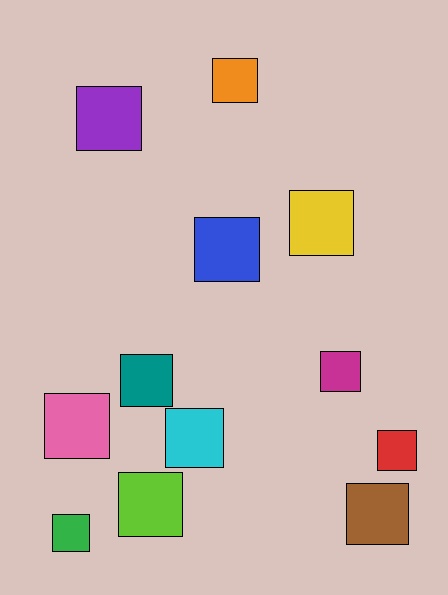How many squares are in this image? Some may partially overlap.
There are 12 squares.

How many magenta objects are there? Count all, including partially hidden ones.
There is 1 magenta object.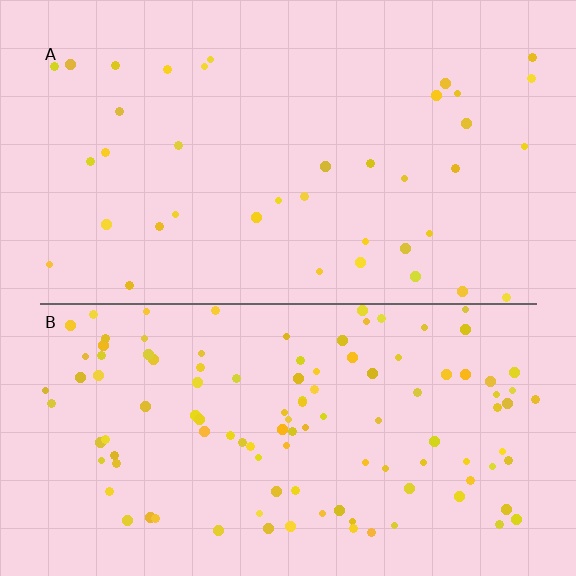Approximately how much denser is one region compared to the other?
Approximately 3.0× — region B over region A.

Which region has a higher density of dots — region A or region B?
B (the bottom).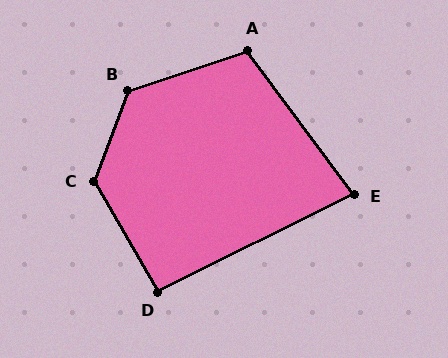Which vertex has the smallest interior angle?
E, at approximately 80 degrees.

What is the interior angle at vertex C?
Approximately 129 degrees (obtuse).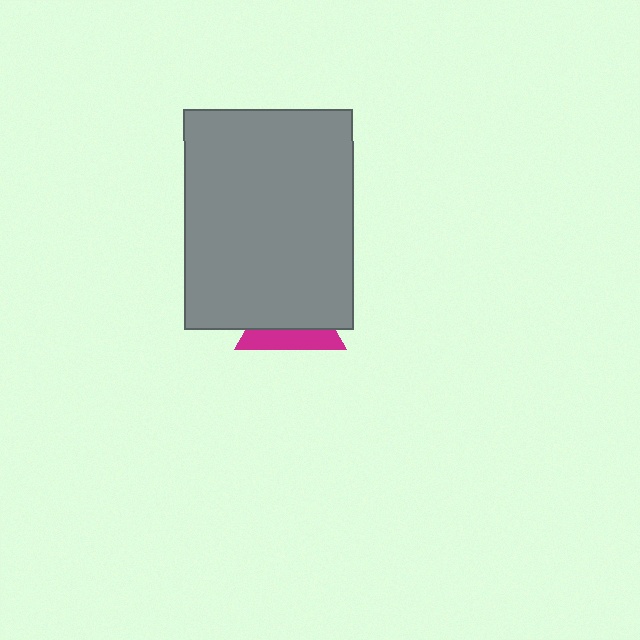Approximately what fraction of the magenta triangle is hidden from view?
Roughly 63% of the magenta triangle is hidden behind the gray rectangle.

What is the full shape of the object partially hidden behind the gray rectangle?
The partially hidden object is a magenta triangle.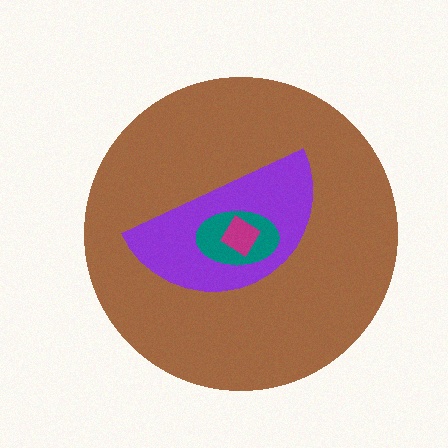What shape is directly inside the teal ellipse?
The magenta diamond.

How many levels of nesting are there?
4.